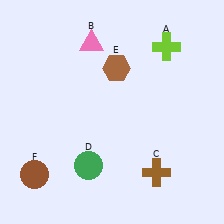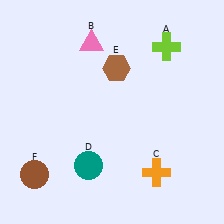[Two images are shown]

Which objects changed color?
C changed from brown to orange. D changed from green to teal.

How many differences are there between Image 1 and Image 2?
There are 2 differences between the two images.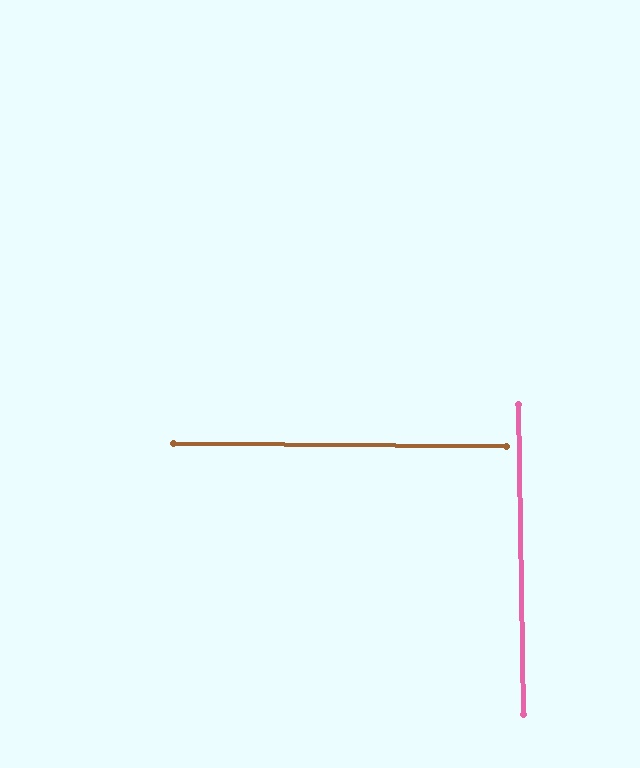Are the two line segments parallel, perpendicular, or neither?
Perpendicular — they meet at approximately 88°.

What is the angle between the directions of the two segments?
Approximately 88 degrees.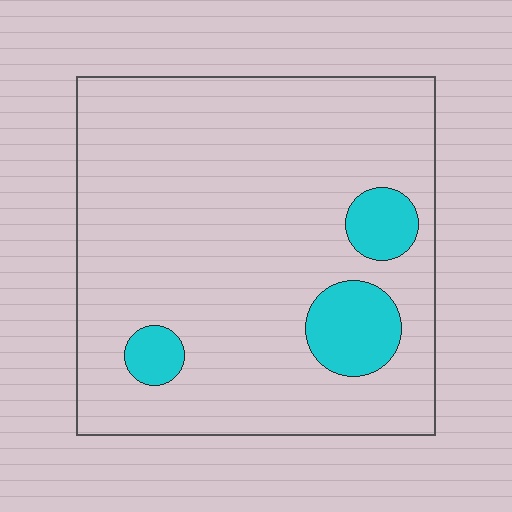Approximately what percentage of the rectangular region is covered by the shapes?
Approximately 10%.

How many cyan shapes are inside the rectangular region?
3.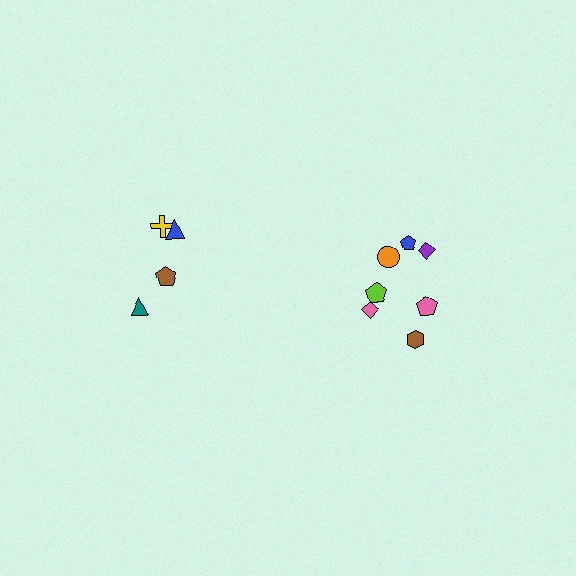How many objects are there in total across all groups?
There are 11 objects.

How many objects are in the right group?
There are 7 objects.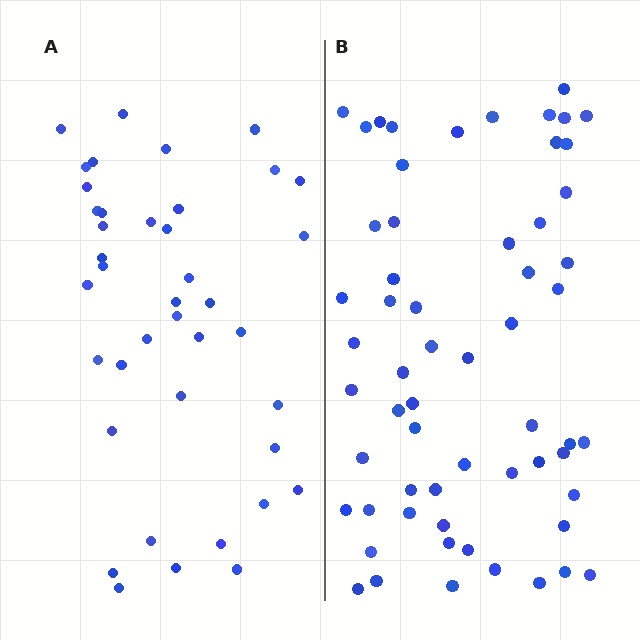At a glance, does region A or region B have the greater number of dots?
Region B (the right region) has more dots.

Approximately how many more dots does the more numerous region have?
Region B has approximately 20 more dots than region A.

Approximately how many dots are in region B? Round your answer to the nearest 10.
About 60 dots.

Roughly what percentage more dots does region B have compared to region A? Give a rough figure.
About 50% more.